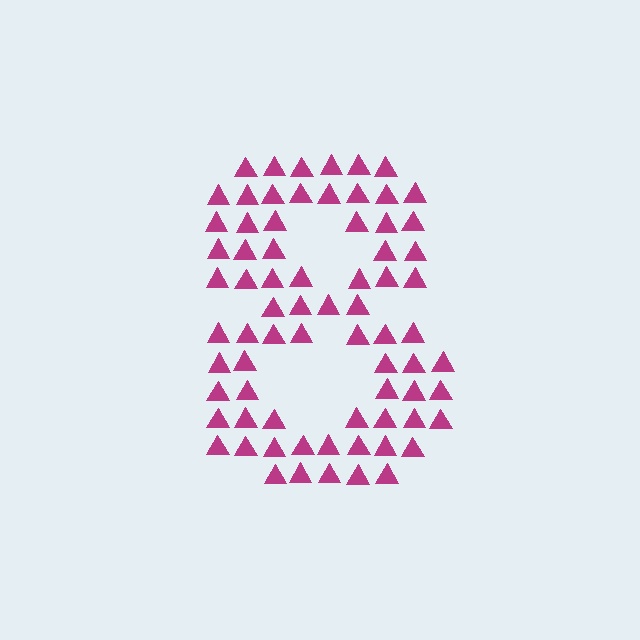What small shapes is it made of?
It is made of small triangles.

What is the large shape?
The large shape is the digit 8.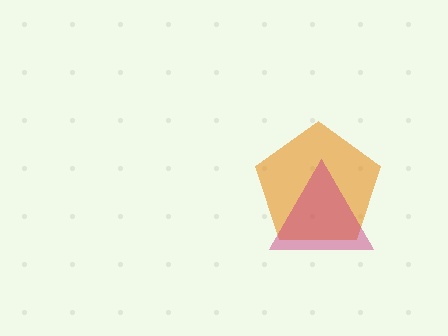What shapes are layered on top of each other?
The layered shapes are: an orange pentagon, a magenta triangle.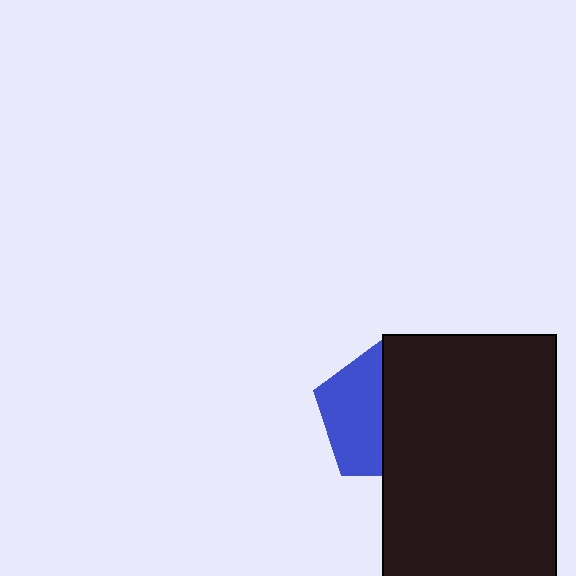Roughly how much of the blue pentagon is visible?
About half of it is visible (roughly 45%).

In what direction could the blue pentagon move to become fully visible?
The blue pentagon could move left. That would shift it out from behind the black rectangle entirely.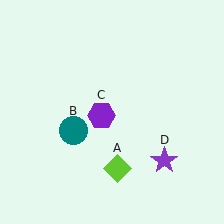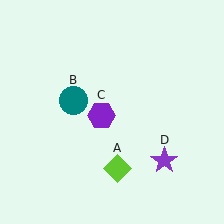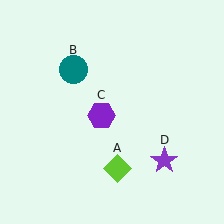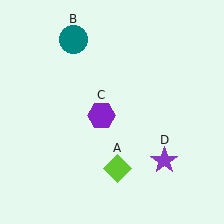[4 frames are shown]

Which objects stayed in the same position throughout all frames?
Lime diamond (object A) and purple hexagon (object C) and purple star (object D) remained stationary.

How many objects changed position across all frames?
1 object changed position: teal circle (object B).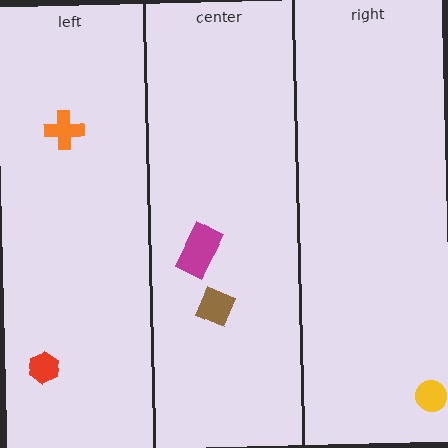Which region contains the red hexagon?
The left region.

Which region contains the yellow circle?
The right region.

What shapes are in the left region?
The orange cross, the red hexagon.